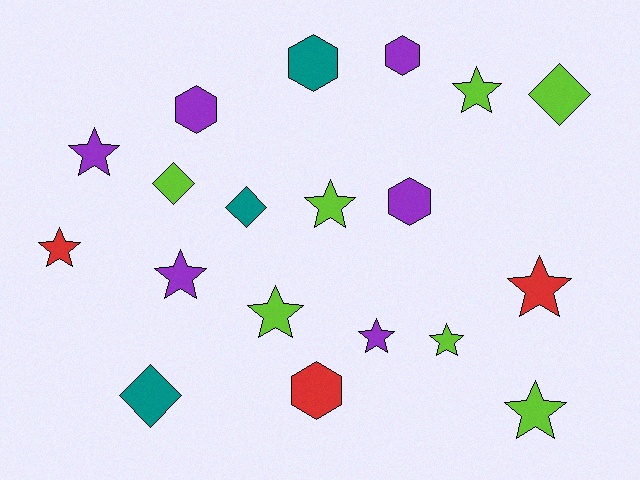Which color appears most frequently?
Lime, with 7 objects.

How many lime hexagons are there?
There are no lime hexagons.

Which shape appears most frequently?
Star, with 10 objects.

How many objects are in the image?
There are 19 objects.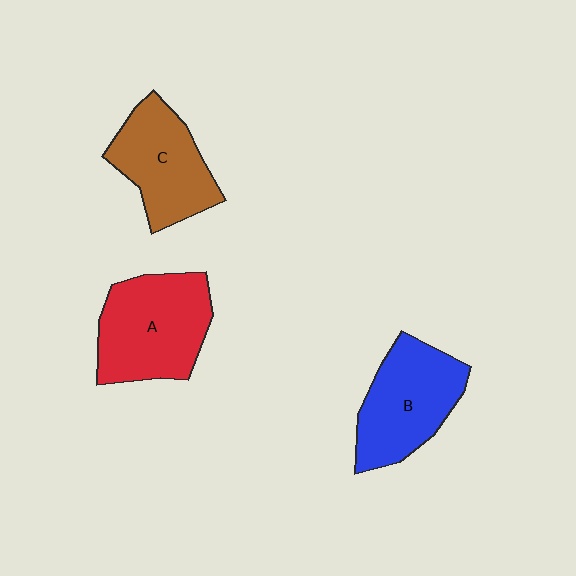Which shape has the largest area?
Shape A (red).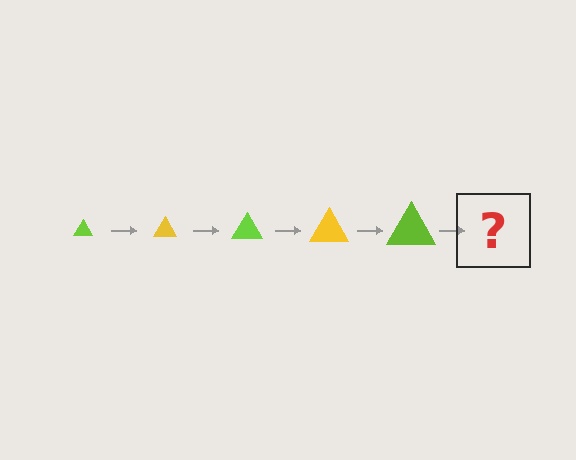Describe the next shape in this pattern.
It should be a yellow triangle, larger than the previous one.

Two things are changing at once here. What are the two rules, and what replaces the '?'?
The two rules are that the triangle grows larger each step and the color cycles through lime and yellow. The '?' should be a yellow triangle, larger than the previous one.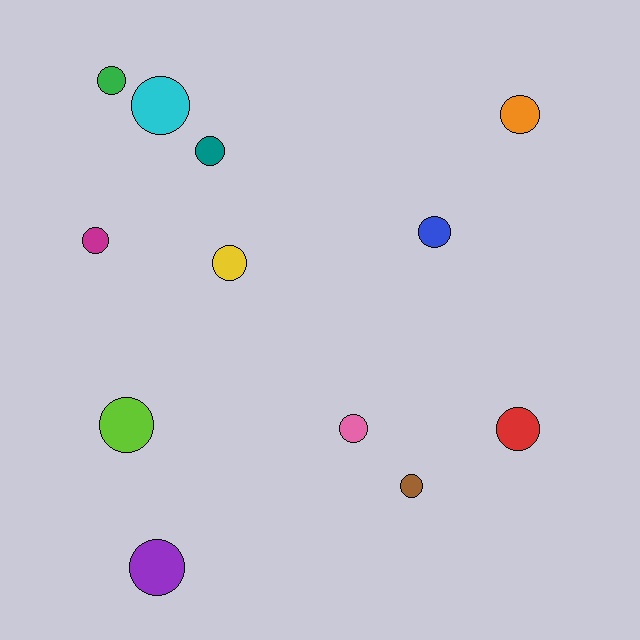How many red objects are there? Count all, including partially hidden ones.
There is 1 red object.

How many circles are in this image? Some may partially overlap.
There are 12 circles.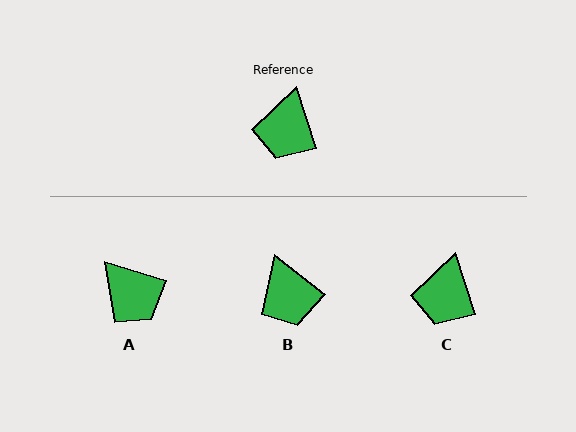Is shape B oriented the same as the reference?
No, it is off by about 34 degrees.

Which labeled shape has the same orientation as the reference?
C.